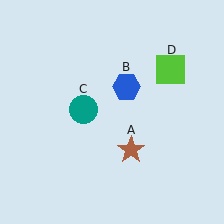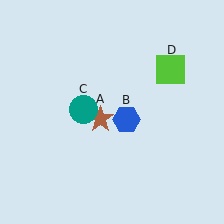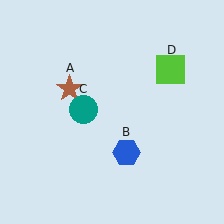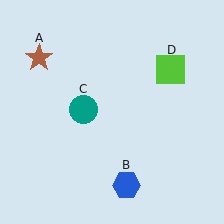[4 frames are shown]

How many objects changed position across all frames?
2 objects changed position: brown star (object A), blue hexagon (object B).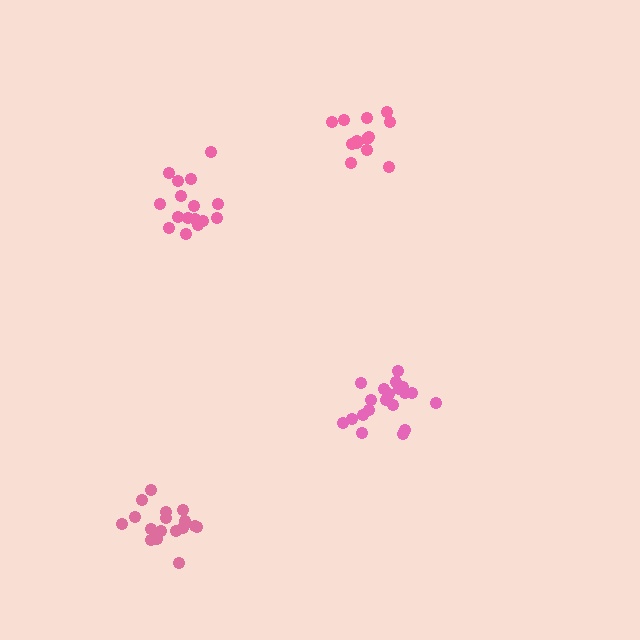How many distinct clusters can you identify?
There are 4 distinct clusters.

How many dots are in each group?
Group 1: 20 dots, Group 2: 17 dots, Group 3: 14 dots, Group 4: 16 dots (67 total).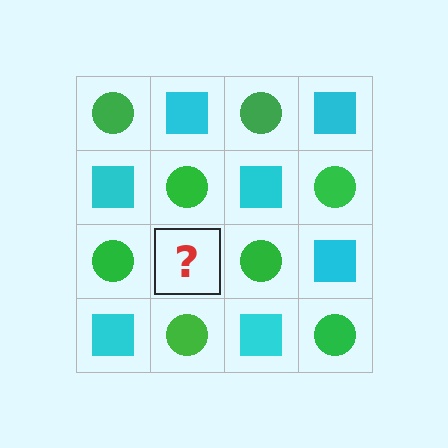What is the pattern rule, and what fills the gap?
The rule is that it alternates green circle and cyan square in a checkerboard pattern. The gap should be filled with a cyan square.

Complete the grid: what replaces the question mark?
The question mark should be replaced with a cyan square.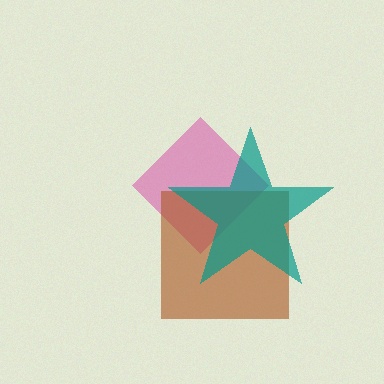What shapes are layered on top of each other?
The layered shapes are: a magenta diamond, a brown square, a teal star.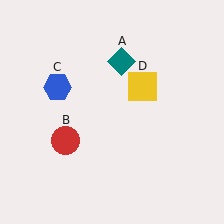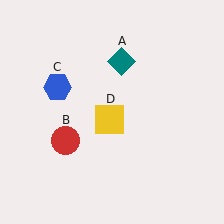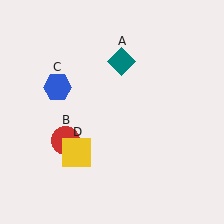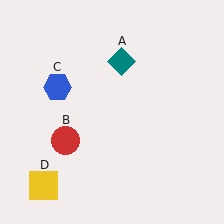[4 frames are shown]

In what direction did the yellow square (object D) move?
The yellow square (object D) moved down and to the left.